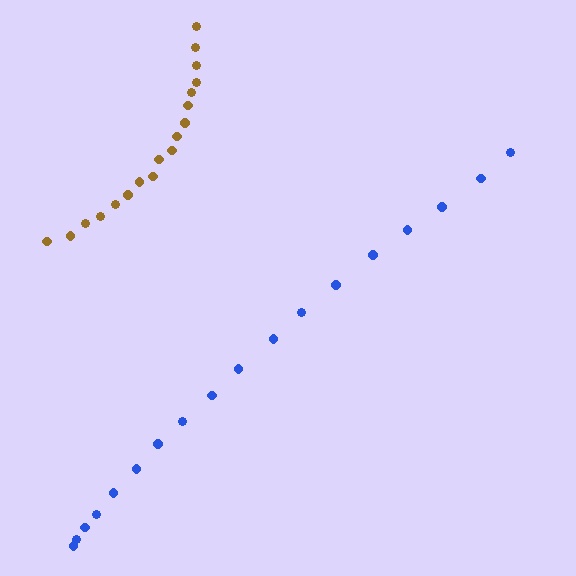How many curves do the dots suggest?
There are 2 distinct paths.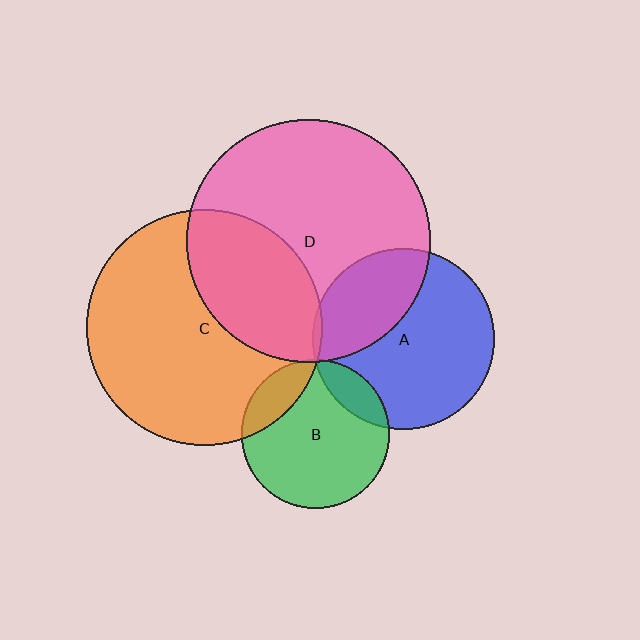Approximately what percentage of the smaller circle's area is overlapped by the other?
Approximately 15%.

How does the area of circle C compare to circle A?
Approximately 1.7 times.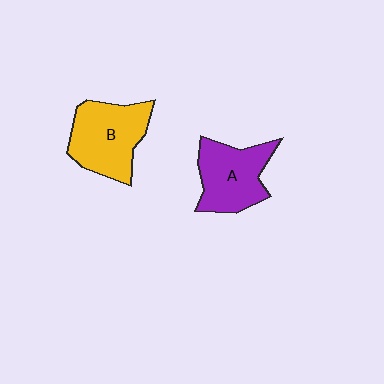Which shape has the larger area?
Shape B (yellow).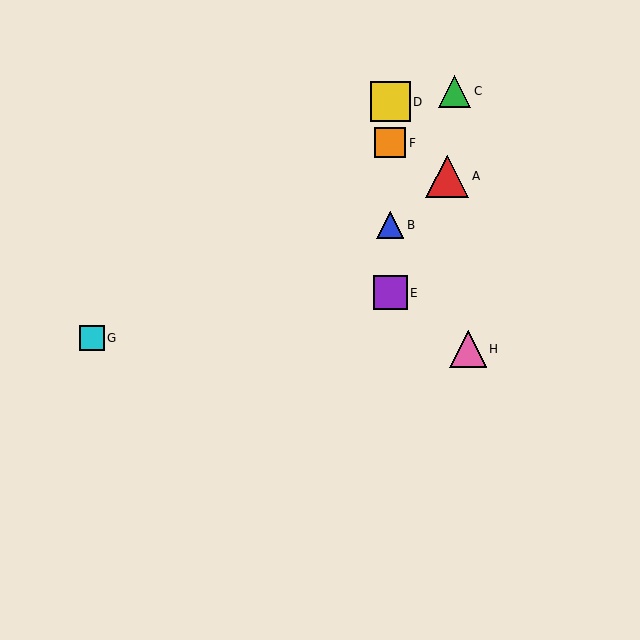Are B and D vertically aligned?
Yes, both are at x≈390.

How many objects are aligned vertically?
4 objects (B, D, E, F) are aligned vertically.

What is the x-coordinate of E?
Object E is at x≈390.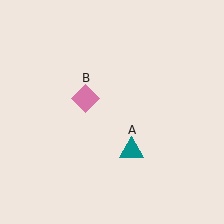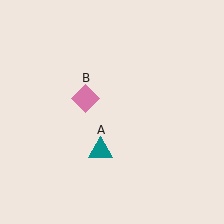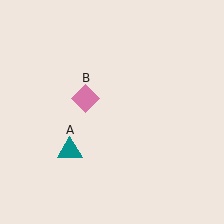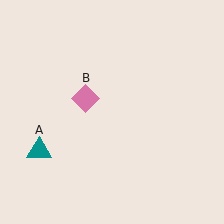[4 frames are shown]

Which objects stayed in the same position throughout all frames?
Pink diamond (object B) remained stationary.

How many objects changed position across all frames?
1 object changed position: teal triangle (object A).